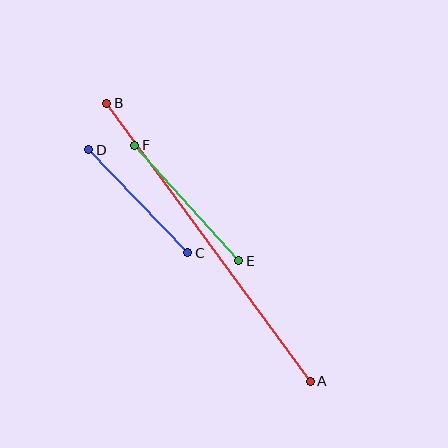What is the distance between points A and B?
The distance is approximately 345 pixels.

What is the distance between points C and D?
The distance is approximately 143 pixels.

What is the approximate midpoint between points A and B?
The midpoint is at approximately (209, 242) pixels.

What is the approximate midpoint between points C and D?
The midpoint is at approximately (138, 201) pixels.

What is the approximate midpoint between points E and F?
The midpoint is at approximately (187, 203) pixels.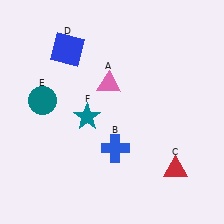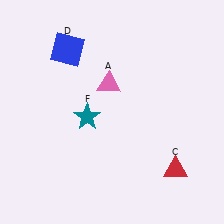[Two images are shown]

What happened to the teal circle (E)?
The teal circle (E) was removed in Image 2. It was in the top-left area of Image 1.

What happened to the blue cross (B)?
The blue cross (B) was removed in Image 2. It was in the bottom-right area of Image 1.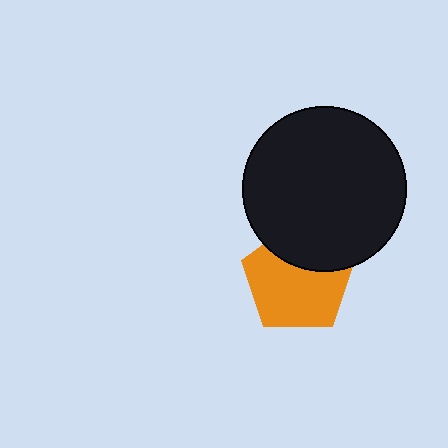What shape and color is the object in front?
The object in front is a black circle.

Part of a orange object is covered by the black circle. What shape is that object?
It is a pentagon.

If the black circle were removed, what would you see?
You would see the complete orange pentagon.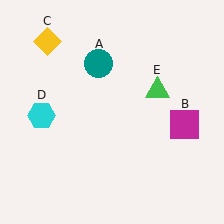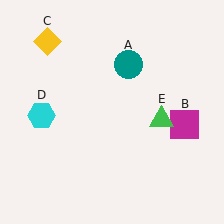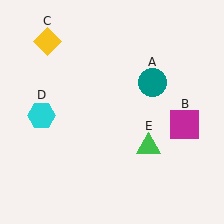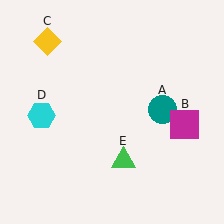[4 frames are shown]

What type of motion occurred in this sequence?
The teal circle (object A), green triangle (object E) rotated clockwise around the center of the scene.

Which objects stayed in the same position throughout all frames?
Magenta square (object B) and yellow diamond (object C) and cyan hexagon (object D) remained stationary.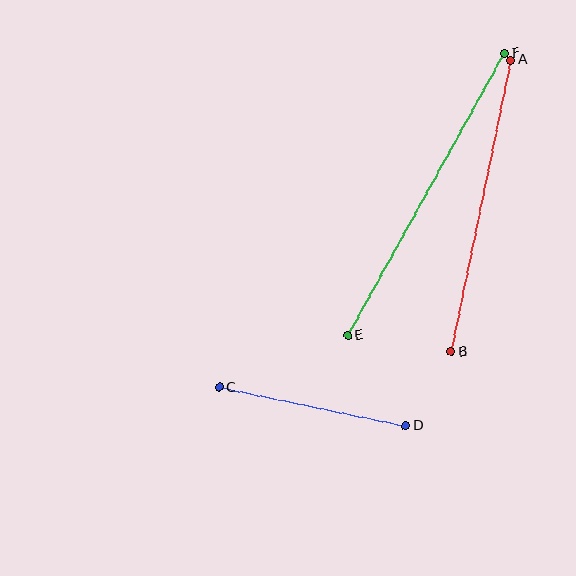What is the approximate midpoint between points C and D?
The midpoint is at approximately (312, 406) pixels.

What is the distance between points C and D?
The distance is approximately 191 pixels.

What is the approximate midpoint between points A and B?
The midpoint is at approximately (481, 206) pixels.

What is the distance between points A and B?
The distance is approximately 298 pixels.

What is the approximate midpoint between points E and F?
The midpoint is at approximately (426, 194) pixels.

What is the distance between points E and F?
The distance is approximately 323 pixels.